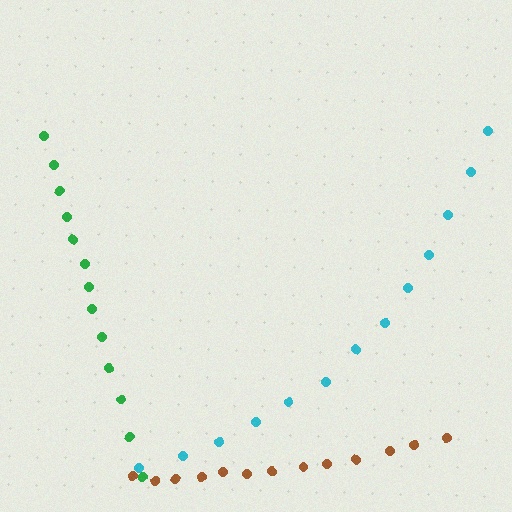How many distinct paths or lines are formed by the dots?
There are 3 distinct paths.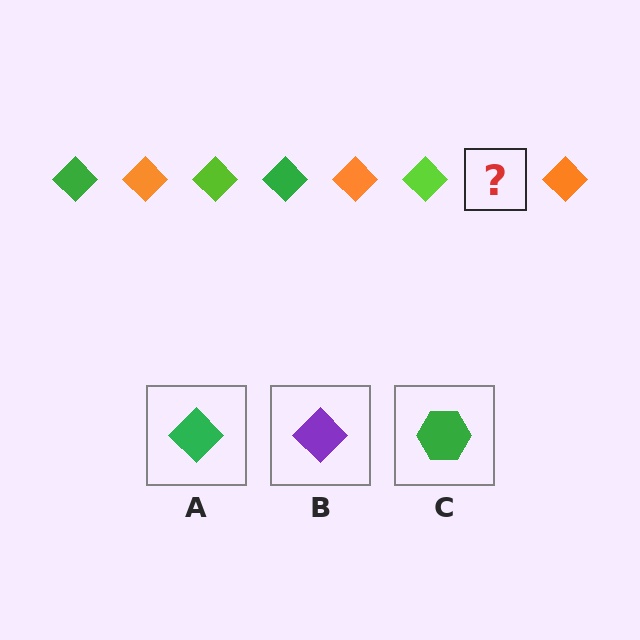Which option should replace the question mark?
Option A.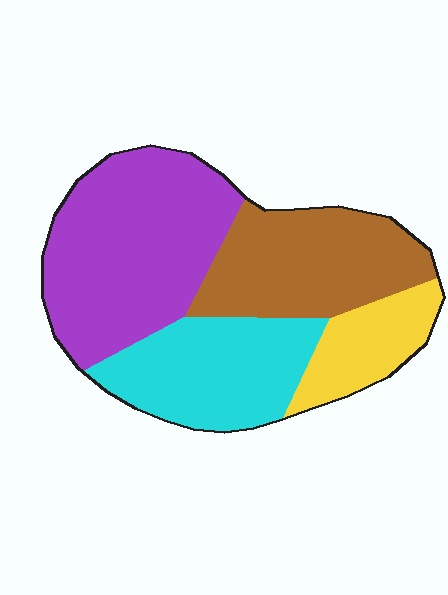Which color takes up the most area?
Purple, at roughly 35%.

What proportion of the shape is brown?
Brown covers around 25% of the shape.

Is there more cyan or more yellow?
Cyan.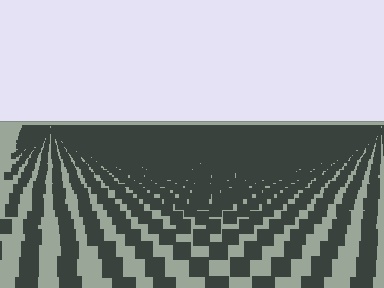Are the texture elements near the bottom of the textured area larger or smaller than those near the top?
Larger. Near the bottom, elements are closer to the viewer and appear at a bigger on-screen size.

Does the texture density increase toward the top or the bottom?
Density increases toward the top.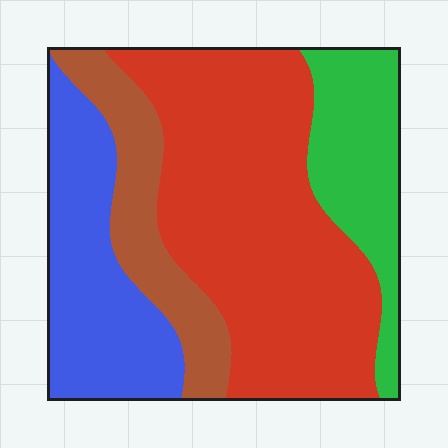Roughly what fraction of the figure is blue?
Blue covers 22% of the figure.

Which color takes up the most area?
Red, at roughly 45%.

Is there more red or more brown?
Red.